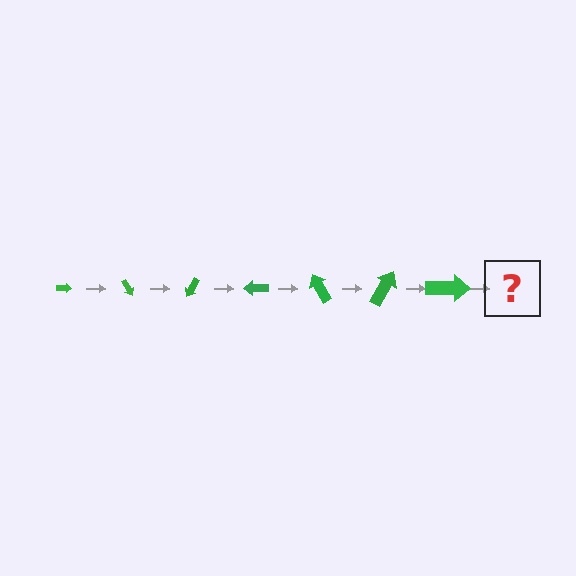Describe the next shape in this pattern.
It should be an arrow, larger than the previous one and rotated 420 degrees from the start.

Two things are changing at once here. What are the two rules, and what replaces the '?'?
The two rules are that the arrow grows larger each step and it rotates 60 degrees each step. The '?' should be an arrow, larger than the previous one and rotated 420 degrees from the start.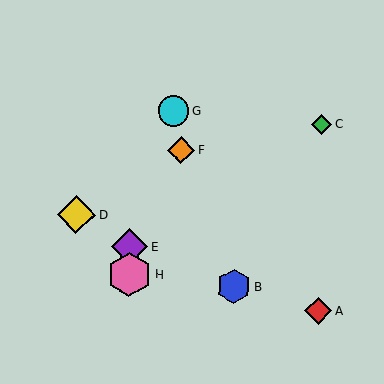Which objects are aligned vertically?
Objects E, H are aligned vertically.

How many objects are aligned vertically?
2 objects (E, H) are aligned vertically.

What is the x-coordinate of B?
Object B is at x≈234.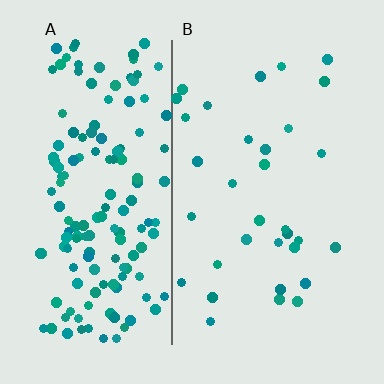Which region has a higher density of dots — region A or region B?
A (the left).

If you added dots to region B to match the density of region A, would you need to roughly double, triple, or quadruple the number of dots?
Approximately quadruple.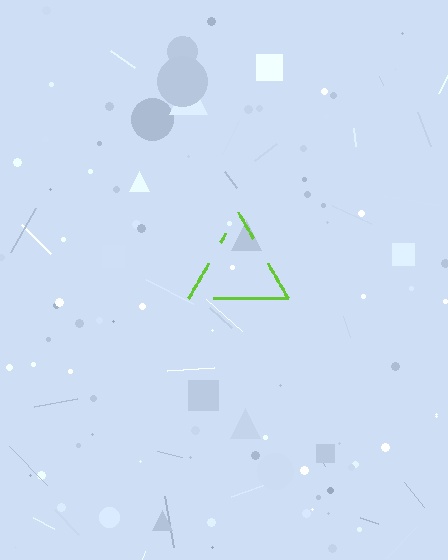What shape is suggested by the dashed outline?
The dashed outline suggests a triangle.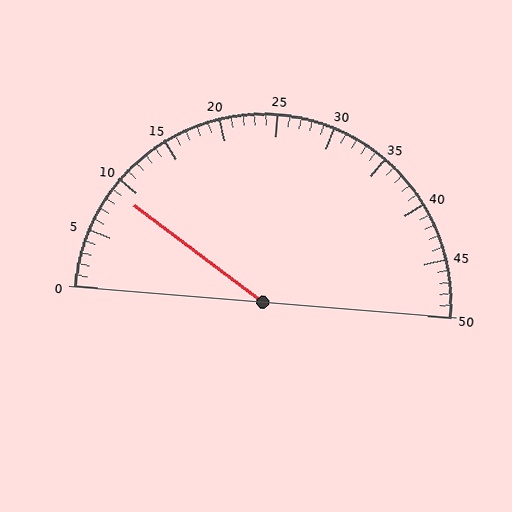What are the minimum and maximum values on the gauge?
The gauge ranges from 0 to 50.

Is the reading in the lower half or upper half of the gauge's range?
The reading is in the lower half of the range (0 to 50).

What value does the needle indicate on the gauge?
The needle indicates approximately 9.